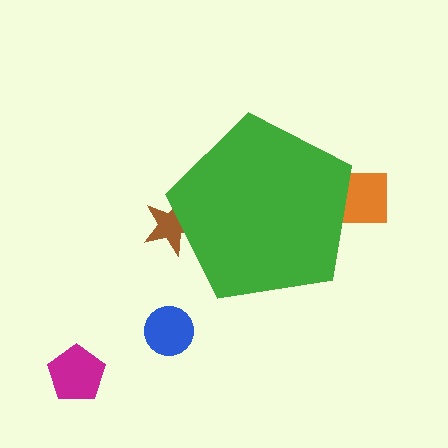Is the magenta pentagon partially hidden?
No, the magenta pentagon is fully visible.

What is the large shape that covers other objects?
A green pentagon.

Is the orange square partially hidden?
Yes, the orange square is partially hidden behind the green pentagon.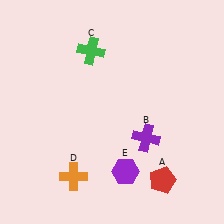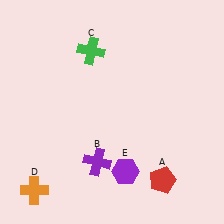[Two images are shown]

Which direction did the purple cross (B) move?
The purple cross (B) moved left.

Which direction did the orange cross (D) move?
The orange cross (D) moved left.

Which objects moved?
The objects that moved are: the purple cross (B), the orange cross (D).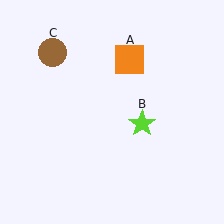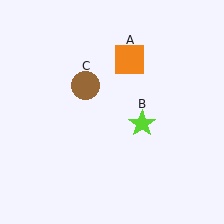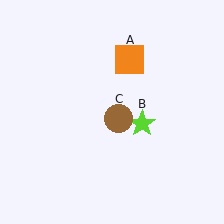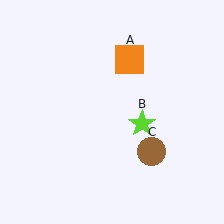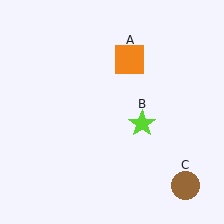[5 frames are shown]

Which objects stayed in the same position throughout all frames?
Orange square (object A) and lime star (object B) remained stationary.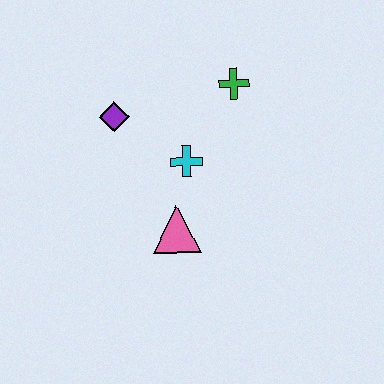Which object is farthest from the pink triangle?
The green cross is farthest from the pink triangle.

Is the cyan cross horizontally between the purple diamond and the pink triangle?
No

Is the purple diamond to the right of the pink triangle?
No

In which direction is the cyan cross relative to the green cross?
The cyan cross is below the green cross.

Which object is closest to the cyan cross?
The pink triangle is closest to the cyan cross.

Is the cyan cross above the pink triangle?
Yes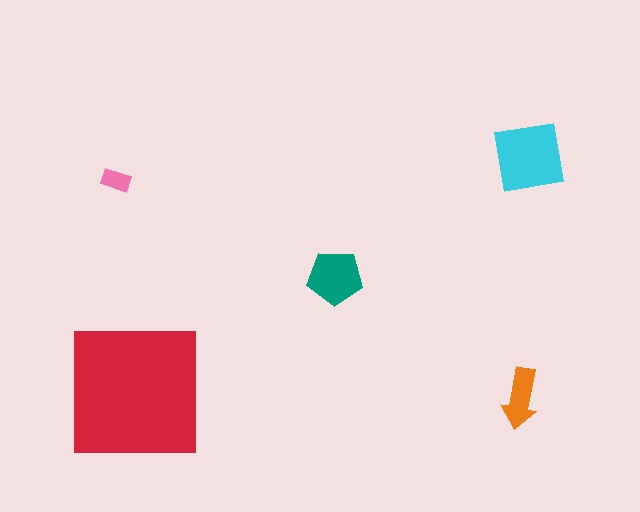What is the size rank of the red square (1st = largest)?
1st.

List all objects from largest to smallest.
The red square, the cyan square, the teal pentagon, the orange arrow, the pink rectangle.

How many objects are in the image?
There are 5 objects in the image.